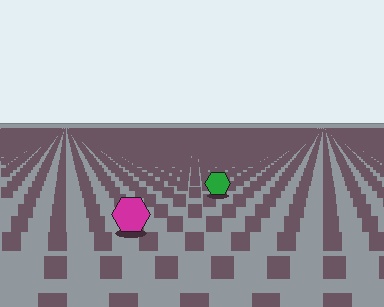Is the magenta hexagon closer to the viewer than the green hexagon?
Yes. The magenta hexagon is closer — you can tell from the texture gradient: the ground texture is coarser near it.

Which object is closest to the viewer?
The magenta hexagon is closest. The texture marks near it are larger and more spread out.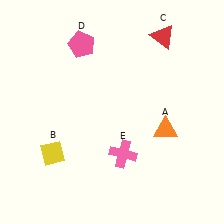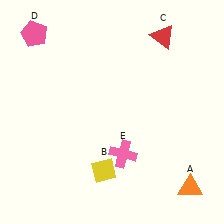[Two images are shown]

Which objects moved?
The objects that moved are: the orange triangle (A), the yellow diamond (B), the pink pentagon (D).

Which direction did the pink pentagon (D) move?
The pink pentagon (D) moved left.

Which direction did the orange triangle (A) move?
The orange triangle (A) moved down.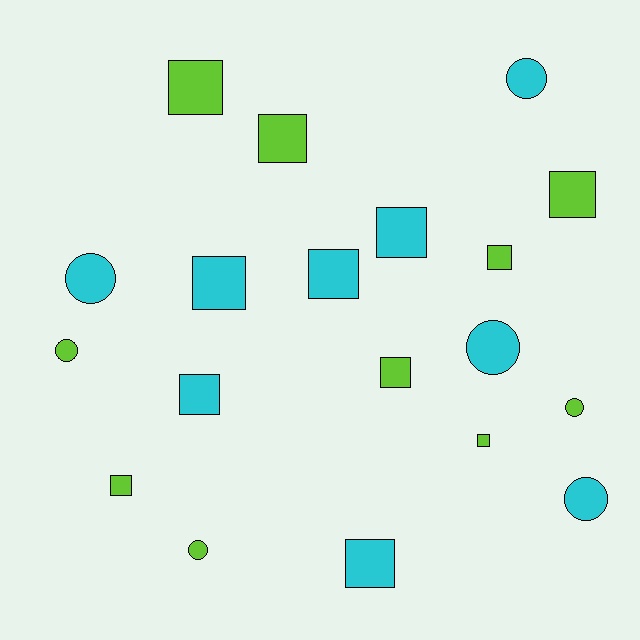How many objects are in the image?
There are 19 objects.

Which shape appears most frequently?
Square, with 12 objects.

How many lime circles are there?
There are 3 lime circles.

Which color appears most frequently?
Lime, with 10 objects.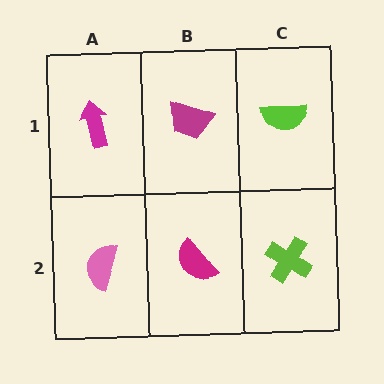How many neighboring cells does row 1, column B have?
3.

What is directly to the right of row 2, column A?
A magenta semicircle.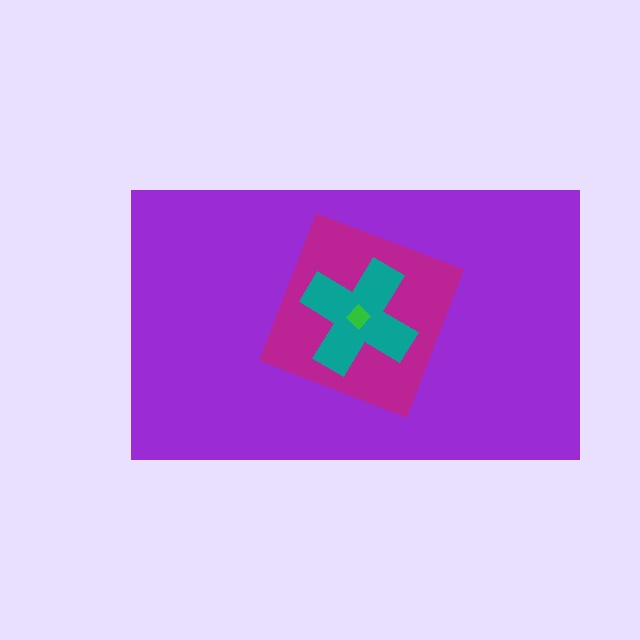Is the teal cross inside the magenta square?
Yes.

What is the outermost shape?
The purple rectangle.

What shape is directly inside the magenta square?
The teal cross.